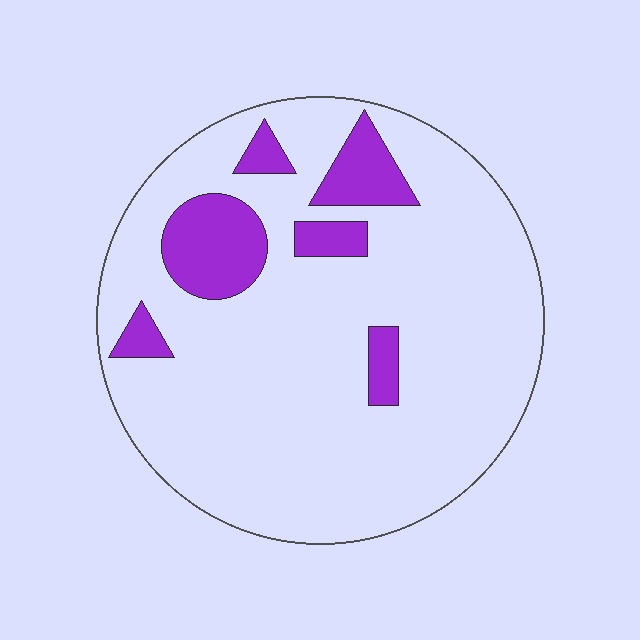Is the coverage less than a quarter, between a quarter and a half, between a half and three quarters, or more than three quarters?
Less than a quarter.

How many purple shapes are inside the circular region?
6.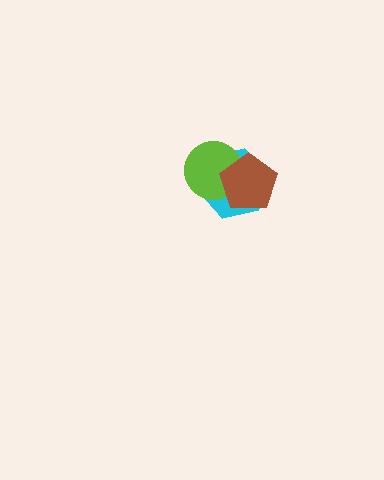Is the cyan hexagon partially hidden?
Yes, it is partially covered by another shape.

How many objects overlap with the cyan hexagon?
2 objects overlap with the cyan hexagon.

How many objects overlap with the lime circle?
2 objects overlap with the lime circle.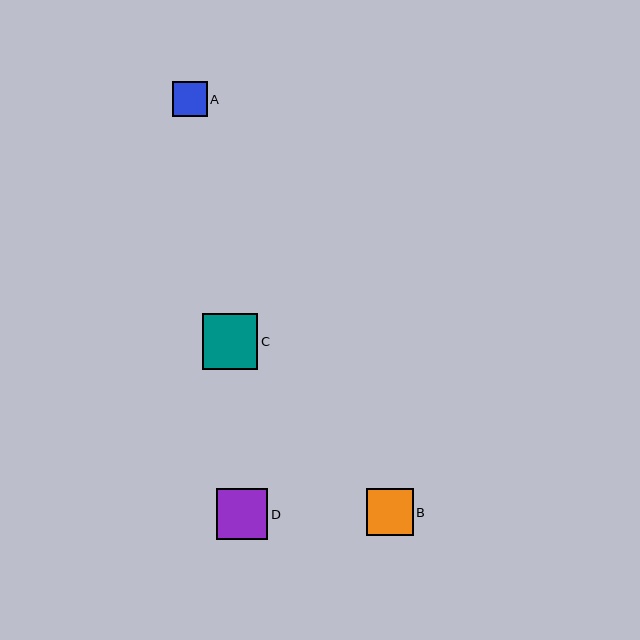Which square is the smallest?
Square A is the smallest with a size of approximately 35 pixels.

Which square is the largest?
Square C is the largest with a size of approximately 56 pixels.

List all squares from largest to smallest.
From largest to smallest: C, D, B, A.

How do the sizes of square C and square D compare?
Square C and square D are approximately the same size.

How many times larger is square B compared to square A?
Square B is approximately 1.3 times the size of square A.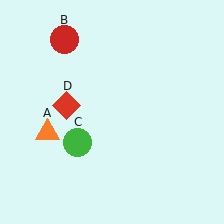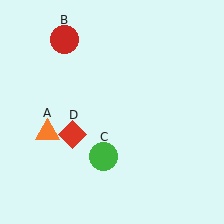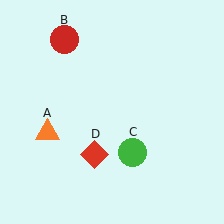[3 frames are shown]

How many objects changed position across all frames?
2 objects changed position: green circle (object C), red diamond (object D).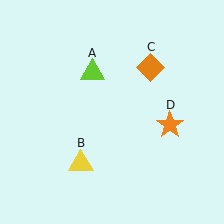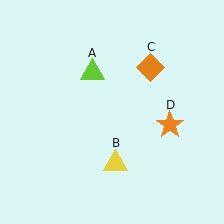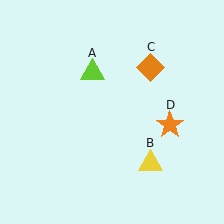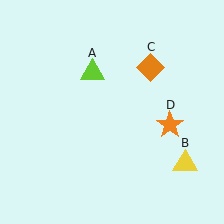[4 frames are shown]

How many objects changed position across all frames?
1 object changed position: yellow triangle (object B).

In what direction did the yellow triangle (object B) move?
The yellow triangle (object B) moved right.